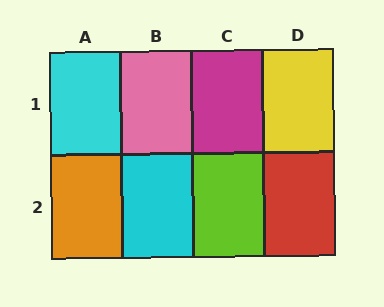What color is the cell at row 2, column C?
Lime.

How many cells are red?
1 cell is red.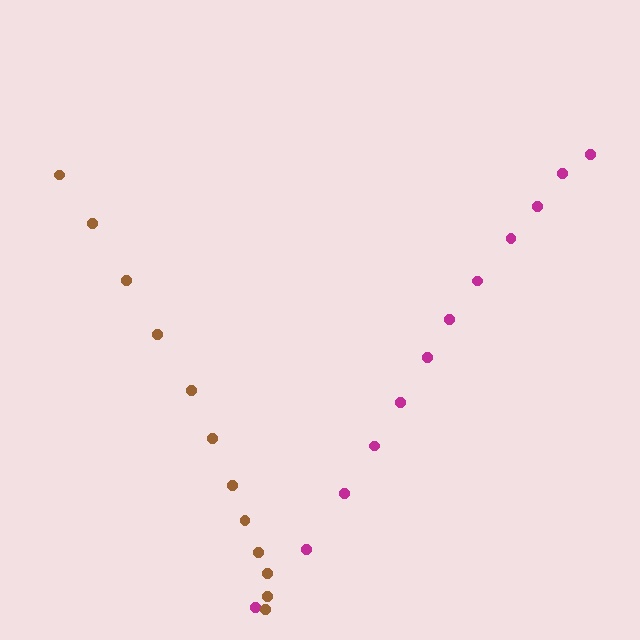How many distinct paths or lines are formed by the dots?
There are 2 distinct paths.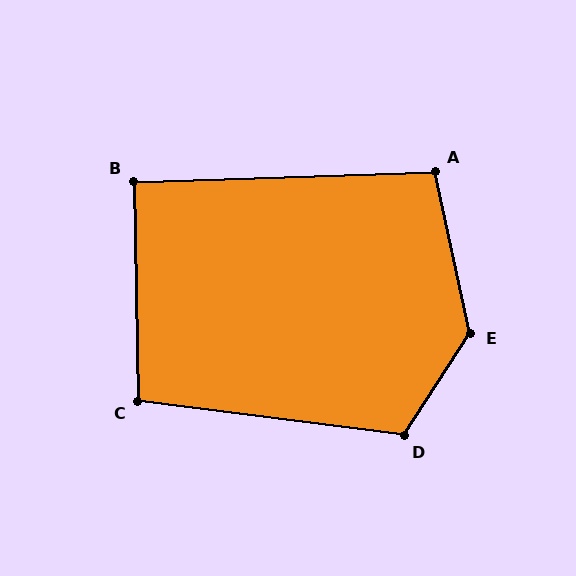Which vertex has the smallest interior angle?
B, at approximately 91 degrees.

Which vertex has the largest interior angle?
E, at approximately 135 degrees.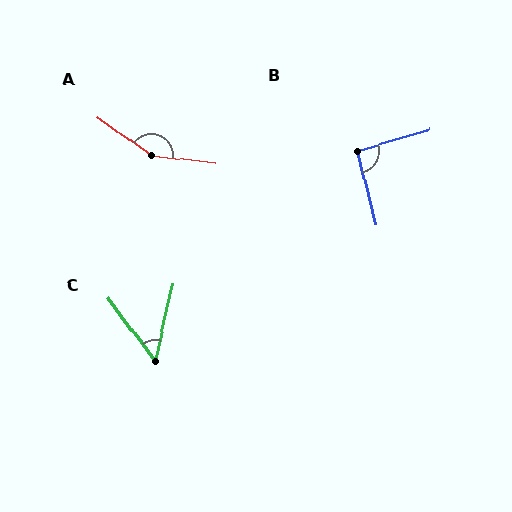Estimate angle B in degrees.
Approximately 93 degrees.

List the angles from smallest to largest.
C (49°), B (93°), A (151°).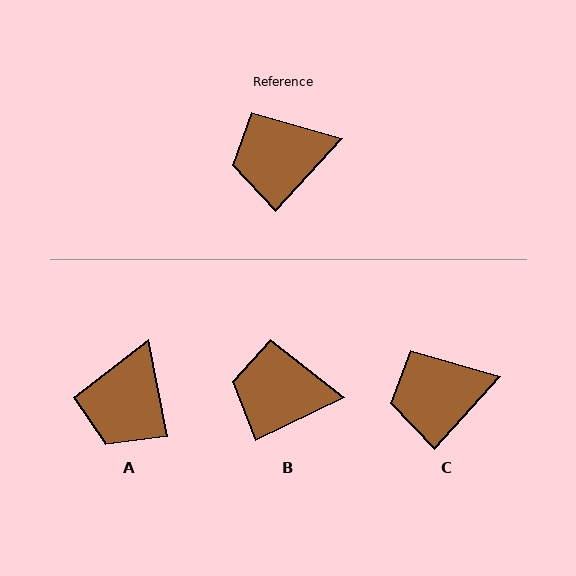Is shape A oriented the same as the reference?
No, it is off by about 54 degrees.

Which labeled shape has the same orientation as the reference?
C.